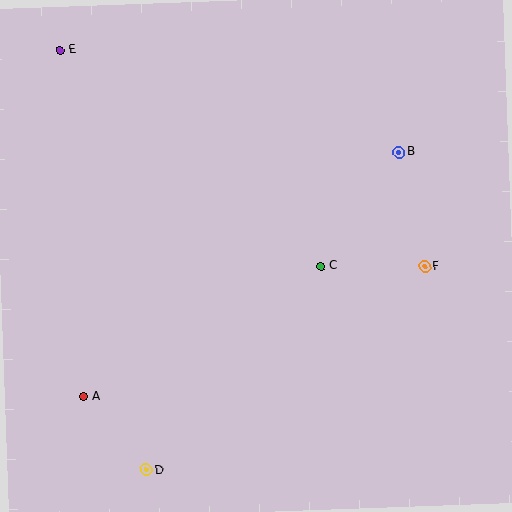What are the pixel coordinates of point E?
Point E is at (60, 50).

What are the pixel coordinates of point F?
Point F is at (425, 266).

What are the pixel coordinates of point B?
Point B is at (399, 152).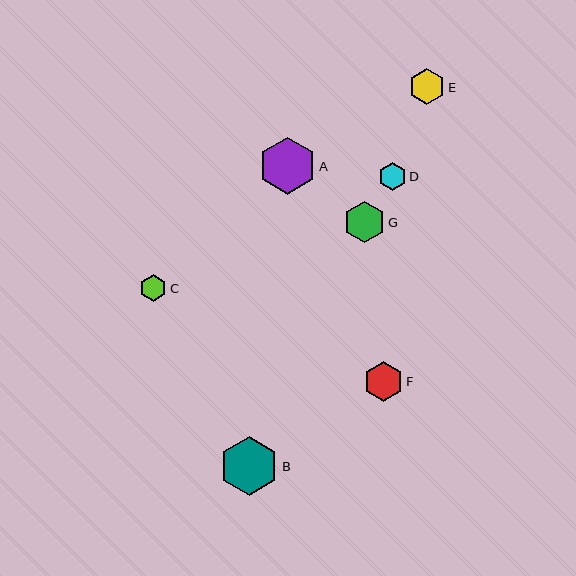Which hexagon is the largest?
Hexagon B is the largest with a size of approximately 60 pixels.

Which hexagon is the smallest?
Hexagon C is the smallest with a size of approximately 26 pixels.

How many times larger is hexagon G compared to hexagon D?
Hexagon G is approximately 1.5 times the size of hexagon D.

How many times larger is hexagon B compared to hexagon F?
Hexagon B is approximately 1.5 times the size of hexagon F.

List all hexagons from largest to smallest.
From largest to smallest: B, A, G, F, E, D, C.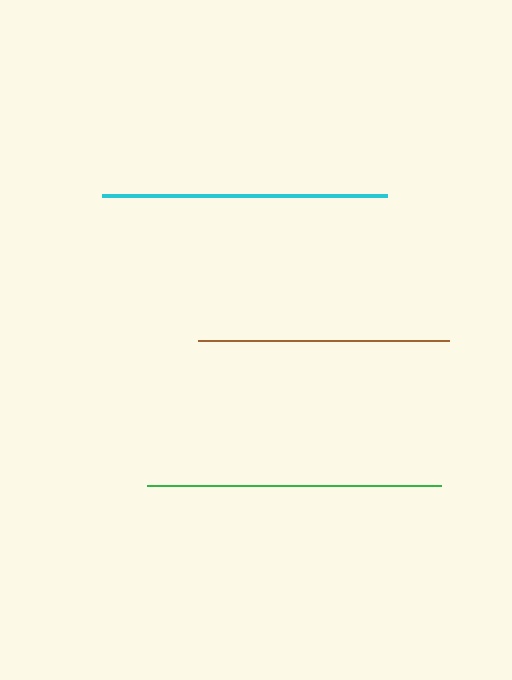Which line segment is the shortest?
The brown line is the shortest at approximately 250 pixels.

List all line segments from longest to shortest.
From longest to shortest: green, cyan, brown.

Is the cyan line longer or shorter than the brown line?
The cyan line is longer than the brown line.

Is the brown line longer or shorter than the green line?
The green line is longer than the brown line.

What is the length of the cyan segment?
The cyan segment is approximately 286 pixels long.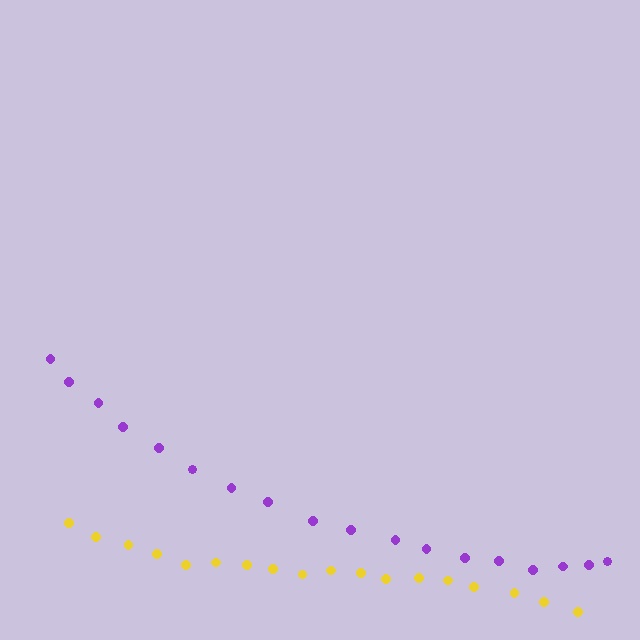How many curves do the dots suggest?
There are 2 distinct paths.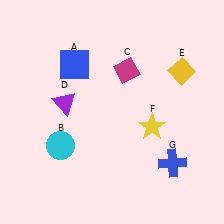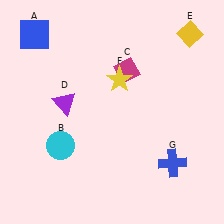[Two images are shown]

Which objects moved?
The objects that moved are: the blue square (A), the yellow diamond (E), the yellow star (F).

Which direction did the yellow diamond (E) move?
The yellow diamond (E) moved up.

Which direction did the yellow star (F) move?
The yellow star (F) moved up.